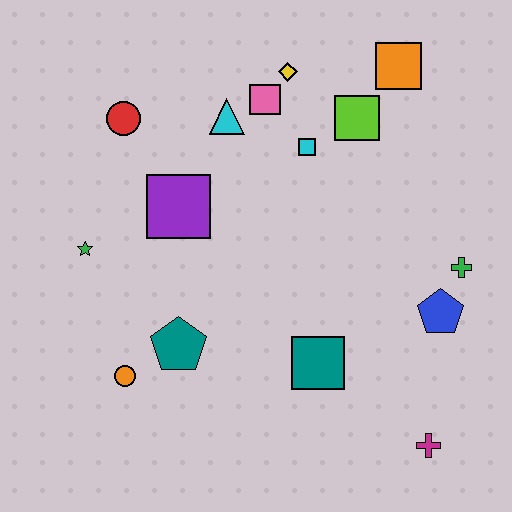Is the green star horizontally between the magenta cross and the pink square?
No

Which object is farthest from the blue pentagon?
The red circle is farthest from the blue pentagon.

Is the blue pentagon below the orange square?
Yes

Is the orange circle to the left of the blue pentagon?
Yes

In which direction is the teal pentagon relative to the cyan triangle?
The teal pentagon is below the cyan triangle.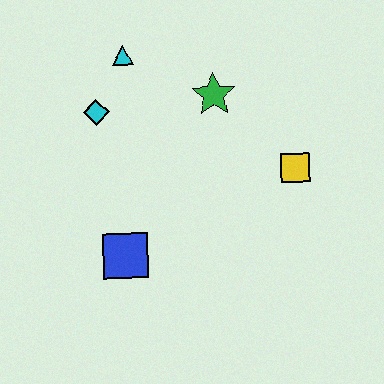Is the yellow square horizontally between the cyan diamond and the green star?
No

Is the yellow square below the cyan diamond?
Yes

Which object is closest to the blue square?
The cyan diamond is closest to the blue square.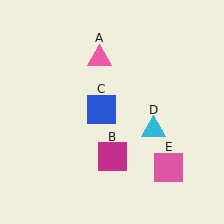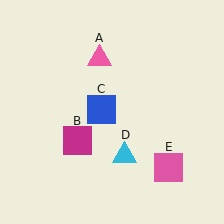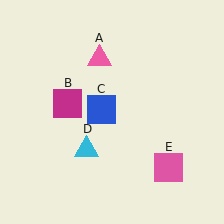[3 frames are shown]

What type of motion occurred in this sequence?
The magenta square (object B), cyan triangle (object D) rotated clockwise around the center of the scene.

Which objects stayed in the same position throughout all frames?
Pink triangle (object A) and blue square (object C) and pink square (object E) remained stationary.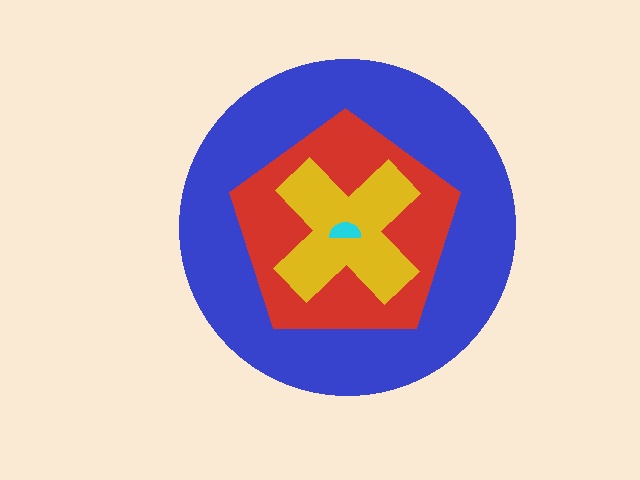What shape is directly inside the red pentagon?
The yellow cross.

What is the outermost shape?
The blue circle.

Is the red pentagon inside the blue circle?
Yes.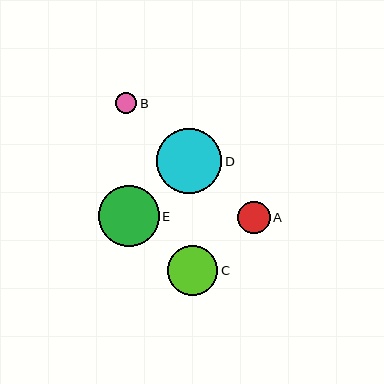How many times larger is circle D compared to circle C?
Circle D is approximately 1.3 times the size of circle C.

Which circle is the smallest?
Circle B is the smallest with a size of approximately 21 pixels.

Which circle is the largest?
Circle D is the largest with a size of approximately 65 pixels.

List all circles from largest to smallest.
From largest to smallest: D, E, C, A, B.